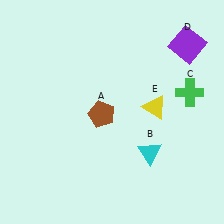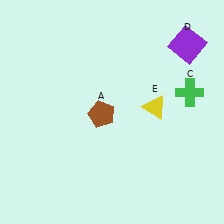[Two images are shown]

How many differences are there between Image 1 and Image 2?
There is 1 difference between the two images.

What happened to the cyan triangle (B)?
The cyan triangle (B) was removed in Image 2. It was in the bottom-right area of Image 1.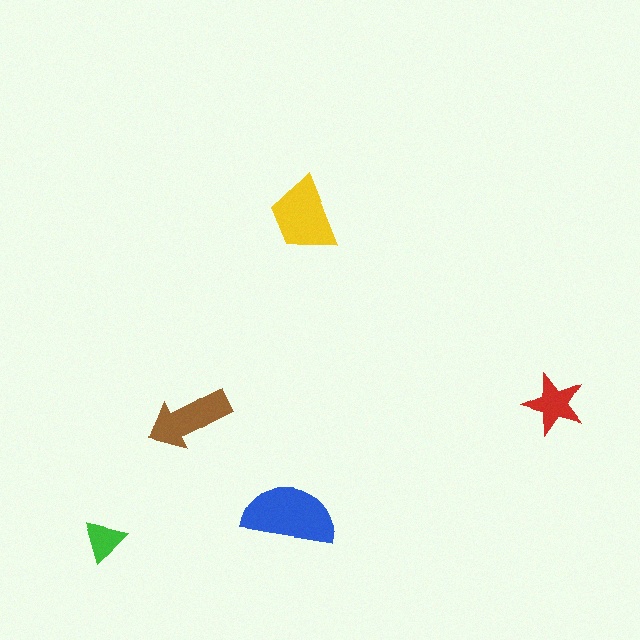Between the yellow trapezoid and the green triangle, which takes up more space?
The yellow trapezoid.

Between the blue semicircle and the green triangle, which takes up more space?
The blue semicircle.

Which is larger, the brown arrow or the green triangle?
The brown arrow.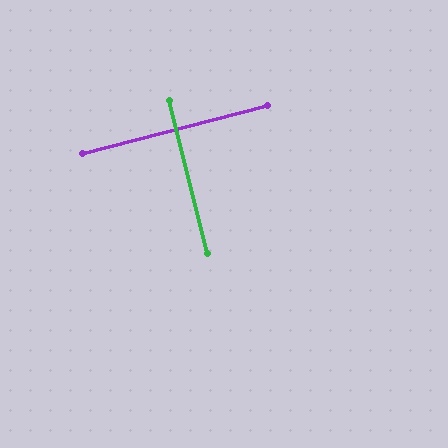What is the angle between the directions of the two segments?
Approximately 89 degrees.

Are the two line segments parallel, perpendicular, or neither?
Perpendicular — they meet at approximately 89°.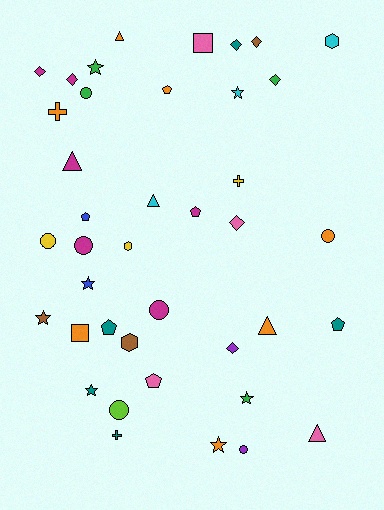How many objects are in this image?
There are 40 objects.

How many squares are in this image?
There are 2 squares.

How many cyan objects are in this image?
There are 3 cyan objects.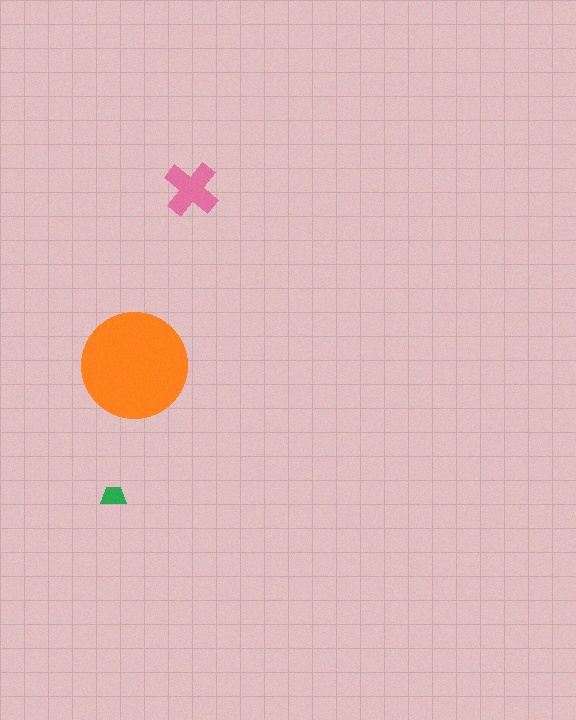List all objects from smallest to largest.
The green trapezoid, the pink cross, the orange circle.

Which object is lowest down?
The green trapezoid is bottommost.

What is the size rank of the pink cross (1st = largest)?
2nd.